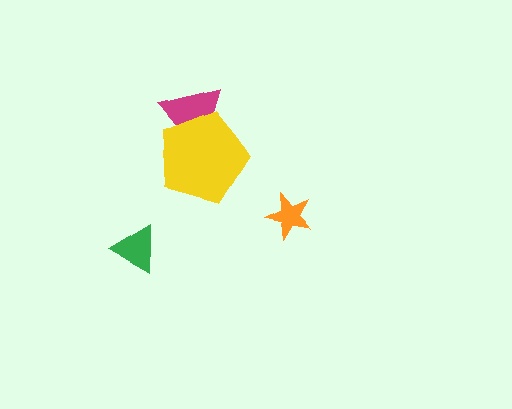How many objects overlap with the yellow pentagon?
1 object overlaps with the yellow pentagon.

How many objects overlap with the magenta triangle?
1 object overlaps with the magenta triangle.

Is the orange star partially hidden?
No, no other shape covers it.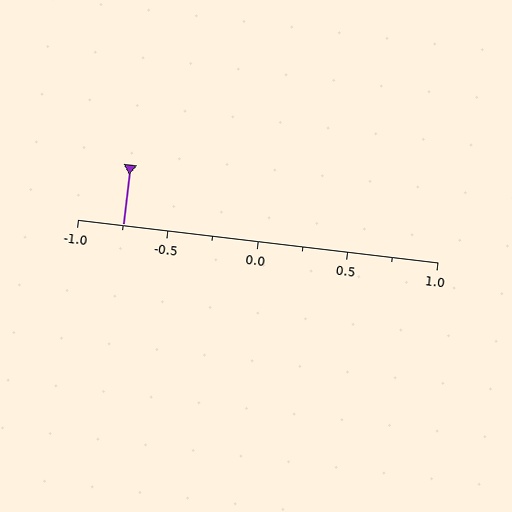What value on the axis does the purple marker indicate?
The marker indicates approximately -0.75.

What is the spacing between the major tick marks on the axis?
The major ticks are spaced 0.5 apart.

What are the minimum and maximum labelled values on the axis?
The axis runs from -1.0 to 1.0.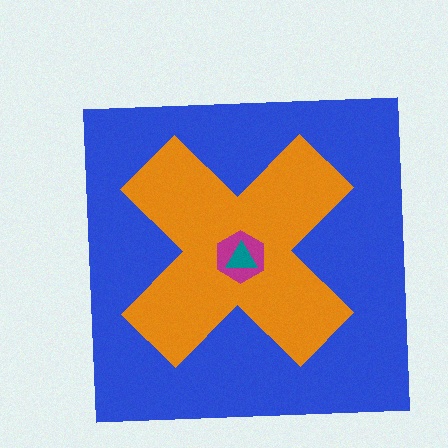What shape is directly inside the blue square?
The orange cross.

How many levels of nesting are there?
4.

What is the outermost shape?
The blue square.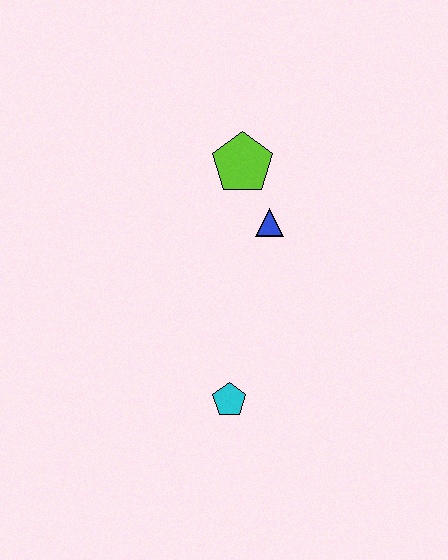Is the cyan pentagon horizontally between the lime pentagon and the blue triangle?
No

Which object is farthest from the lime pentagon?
The cyan pentagon is farthest from the lime pentagon.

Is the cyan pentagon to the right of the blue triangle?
No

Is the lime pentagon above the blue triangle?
Yes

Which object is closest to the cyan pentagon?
The blue triangle is closest to the cyan pentagon.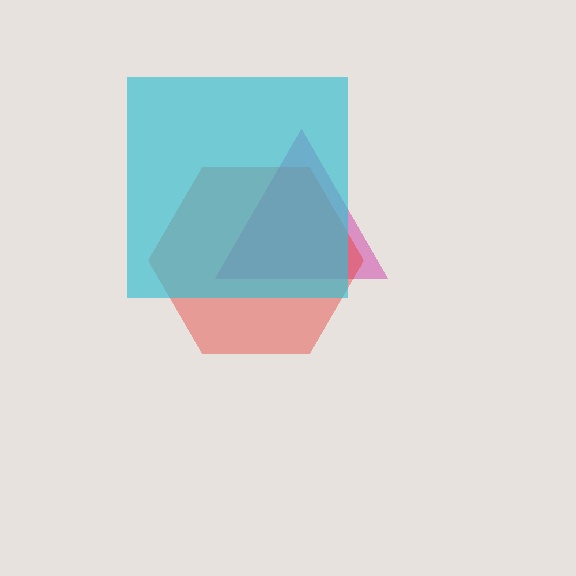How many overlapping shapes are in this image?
There are 3 overlapping shapes in the image.